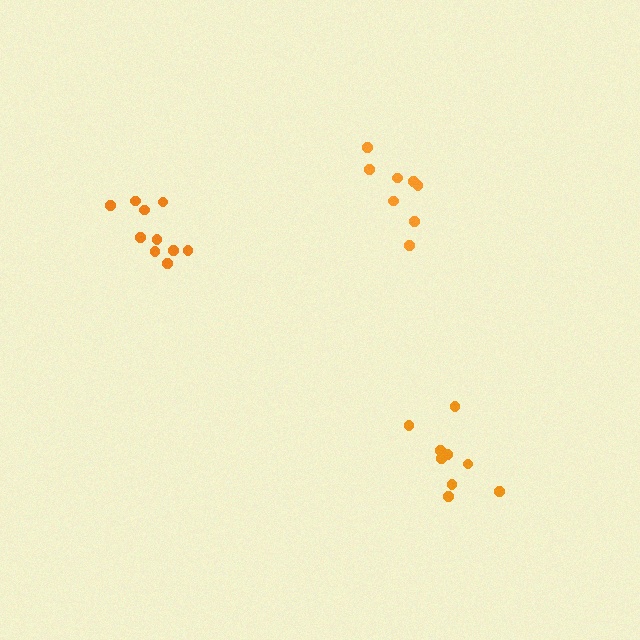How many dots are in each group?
Group 1: 10 dots, Group 2: 9 dots, Group 3: 8 dots (27 total).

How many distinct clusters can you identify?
There are 3 distinct clusters.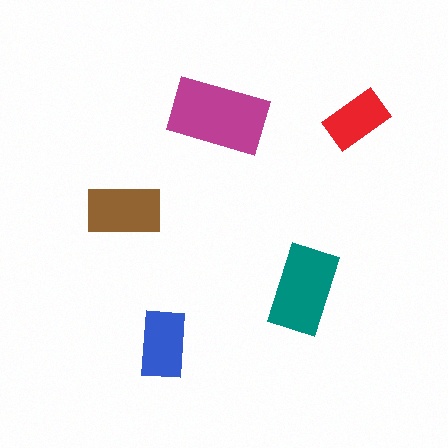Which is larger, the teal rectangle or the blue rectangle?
The teal one.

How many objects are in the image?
There are 5 objects in the image.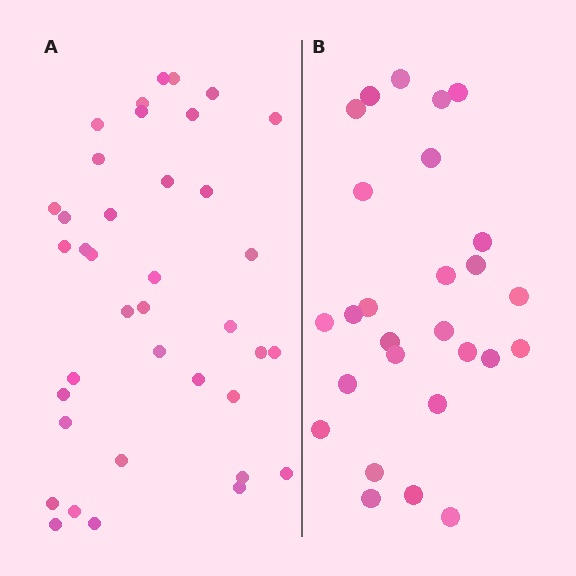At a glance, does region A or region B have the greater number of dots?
Region A (the left region) has more dots.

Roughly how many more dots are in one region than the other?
Region A has roughly 12 or so more dots than region B.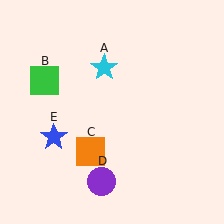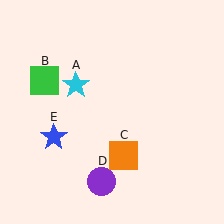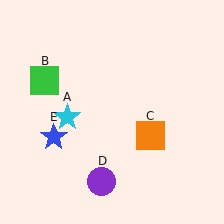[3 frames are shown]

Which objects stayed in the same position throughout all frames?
Green square (object B) and purple circle (object D) and blue star (object E) remained stationary.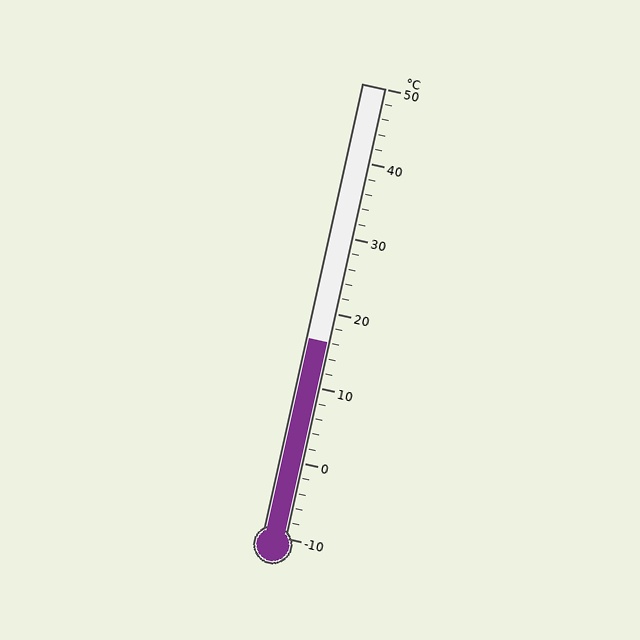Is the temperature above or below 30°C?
The temperature is below 30°C.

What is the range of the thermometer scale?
The thermometer scale ranges from -10°C to 50°C.